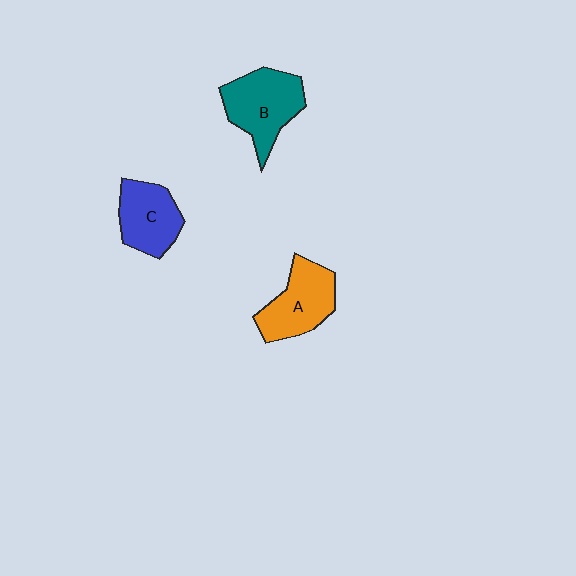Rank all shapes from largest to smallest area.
From largest to smallest: B (teal), A (orange), C (blue).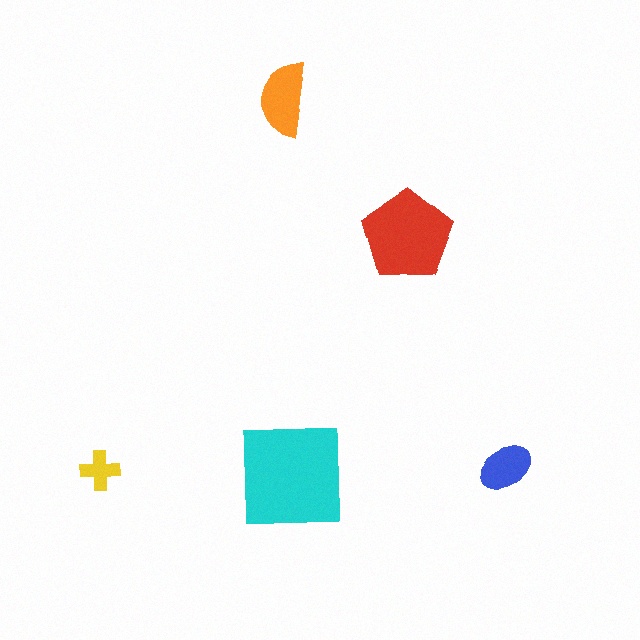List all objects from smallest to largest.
The yellow cross, the blue ellipse, the orange semicircle, the red pentagon, the cyan square.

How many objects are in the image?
There are 5 objects in the image.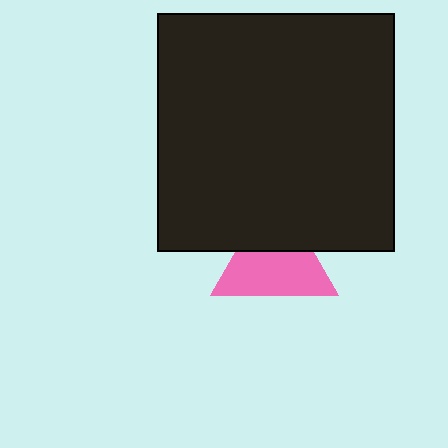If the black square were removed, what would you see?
You would see the complete pink triangle.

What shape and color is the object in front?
The object in front is a black square.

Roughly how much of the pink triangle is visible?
About half of it is visible (roughly 63%).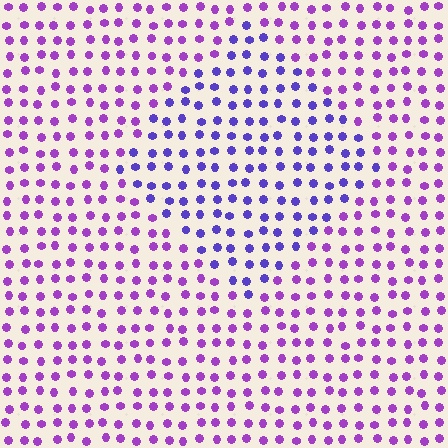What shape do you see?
I see a diamond.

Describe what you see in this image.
The image is filled with small purple elements in a uniform arrangement. A diamond-shaped region is visible where the elements are tinted to a slightly different hue, forming a subtle color boundary.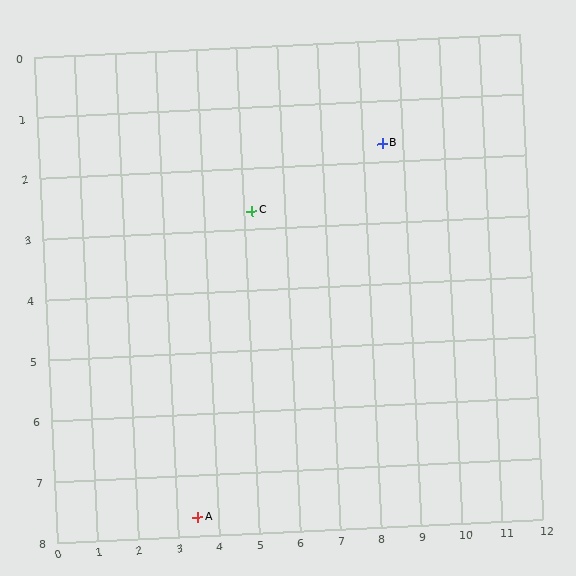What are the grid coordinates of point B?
Point B is at approximately (8.5, 1.7).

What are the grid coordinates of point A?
Point A is at approximately (3.5, 7.7).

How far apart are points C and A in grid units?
Points C and A are about 5.3 grid units apart.